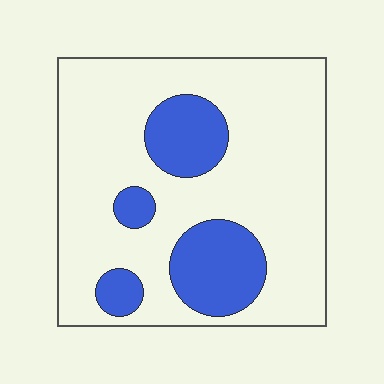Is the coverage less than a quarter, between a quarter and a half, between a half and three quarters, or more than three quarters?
Less than a quarter.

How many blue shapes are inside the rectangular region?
4.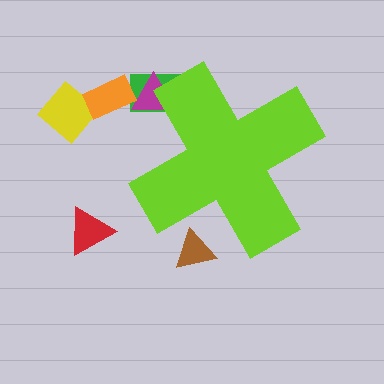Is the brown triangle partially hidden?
Yes, the brown triangle is partially hidden behind the lime cross.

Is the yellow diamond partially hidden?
No, the yellow diamond is fully visible.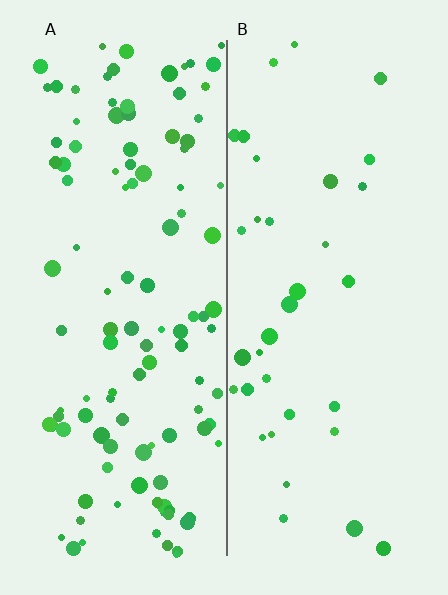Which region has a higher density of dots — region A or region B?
A (the left).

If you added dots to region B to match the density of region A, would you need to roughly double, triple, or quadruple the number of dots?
Approximately triple.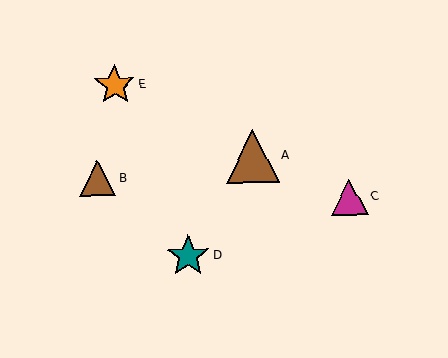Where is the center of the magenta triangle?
The center of the magenta triangle is at (349, 197).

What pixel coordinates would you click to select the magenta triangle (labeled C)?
Click at (349, 197) to select the magenta triangle C.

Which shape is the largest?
The brown triangle (labeled A) is the largest.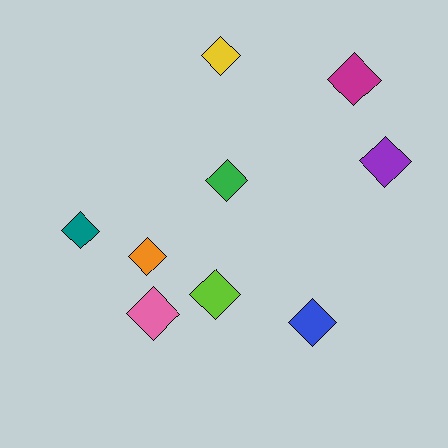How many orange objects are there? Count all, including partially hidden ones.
There is 1 orange object.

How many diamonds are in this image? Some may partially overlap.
There are 9 diamonds.